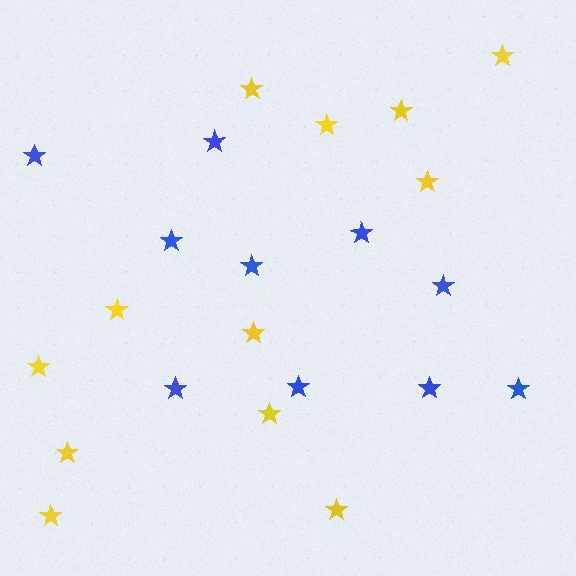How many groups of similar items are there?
There are 2 groups: one group of blue stars (10) and one group of yellow stars (12).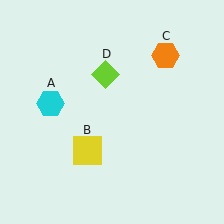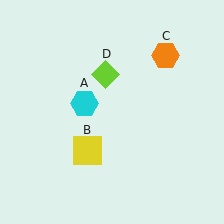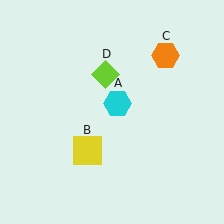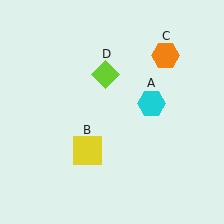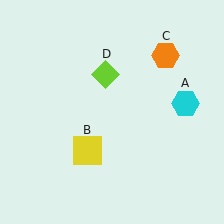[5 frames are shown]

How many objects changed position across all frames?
1 object changed position: cyan hexagon (object A).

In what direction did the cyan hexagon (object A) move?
The cyan hexagon (object A) moved right.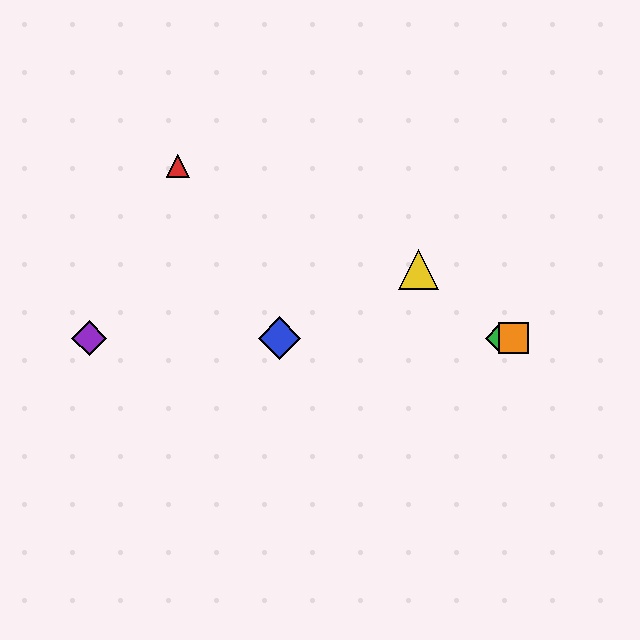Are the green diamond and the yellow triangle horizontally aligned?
No, the green diamond is at y≈338 and the yellow triangle is at y≈269.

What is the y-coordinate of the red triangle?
The red triangle is at y≈166.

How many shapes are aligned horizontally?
4 shapes (the blue diamond, the green diamond, the purple diamond, the orange square) are aligned horizontally.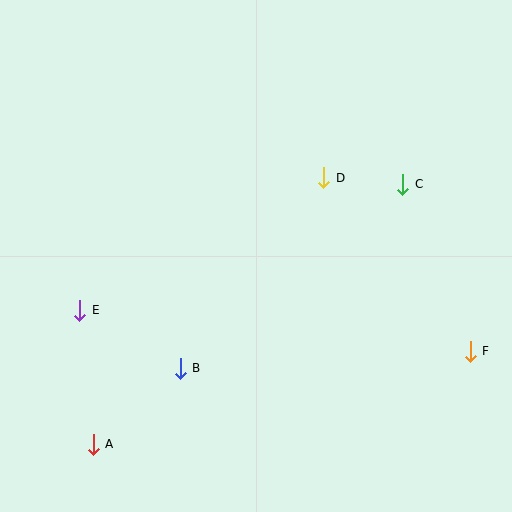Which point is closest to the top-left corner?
Point E is closest to the top-left corner.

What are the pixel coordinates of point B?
Point B is at (180, 368).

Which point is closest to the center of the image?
Point D at (324, 178) is closest to the center.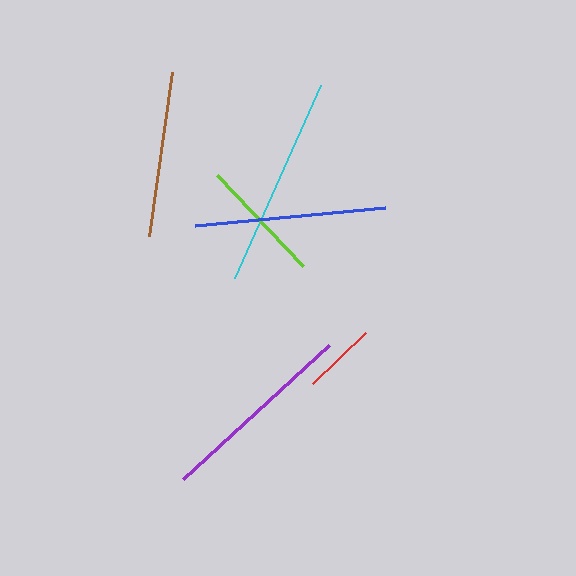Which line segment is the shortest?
The red line is the shortest at approximately 74 pixels.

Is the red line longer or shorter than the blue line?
The blue line is longer than the red line.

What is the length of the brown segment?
The brown segment is approximately 165 pixels long.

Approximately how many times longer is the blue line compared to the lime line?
The blue line is approximately 1.5 times the length of the lime line.